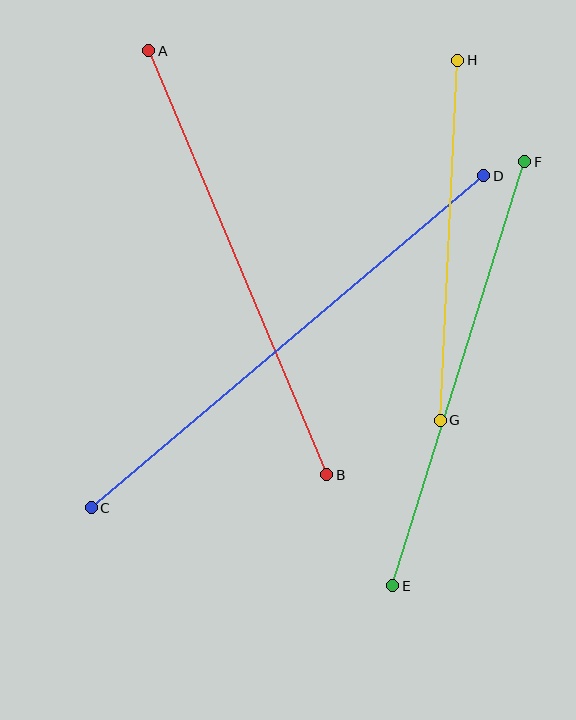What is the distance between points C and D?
The distance is approximately 514 pixels.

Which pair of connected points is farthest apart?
Points C and D are farthest apart.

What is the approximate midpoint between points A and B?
The midpoint is at approximately (238, 263) pixels.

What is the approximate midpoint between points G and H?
The midpoint is at approximately (449, 240) pixels.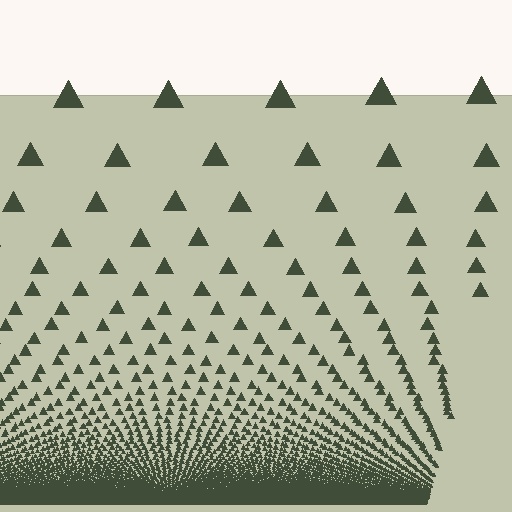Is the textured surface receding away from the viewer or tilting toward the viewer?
The surface appears to tilt toward the viewer. Texture elements get larger and sparser toward the top.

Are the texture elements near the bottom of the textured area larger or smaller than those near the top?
Smaller. The gradient is inverted — elements near the bottom are smaller and denser.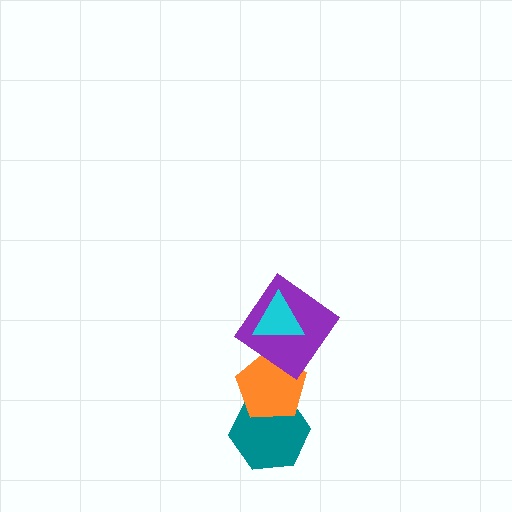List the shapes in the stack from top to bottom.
From top to bottom: the cyan triangle, the purple diamond, the orange pentagon, the teal hexagon.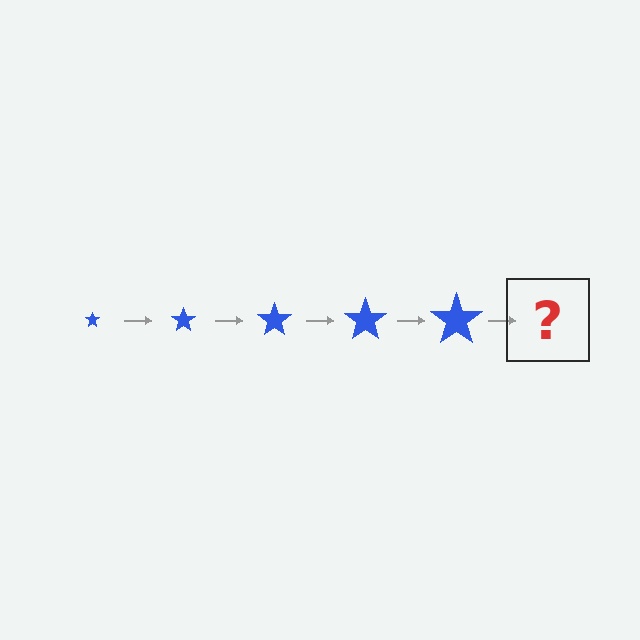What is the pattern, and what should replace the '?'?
The pattern is that the star gets progressively larger each step. The '?' should be a blue star, larger than the previous one.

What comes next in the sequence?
The next element should be a blue star, larger than the previous one.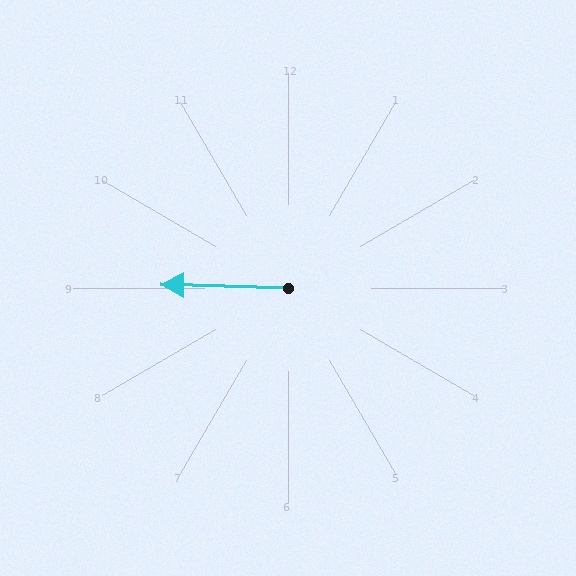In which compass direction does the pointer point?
West.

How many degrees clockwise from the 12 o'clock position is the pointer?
Approximately 272 degrees.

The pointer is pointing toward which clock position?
Roughly 9 o'clock.